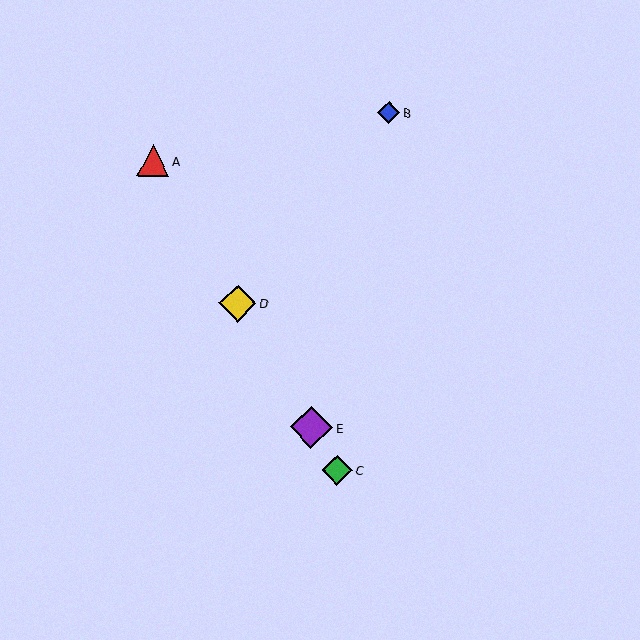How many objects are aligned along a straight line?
4 objects (A, C, D, E) are aligned along a straight line.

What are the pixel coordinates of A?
Object A is at (153, 161).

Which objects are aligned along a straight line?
Objects A, C, D, E are aligned along a straight line.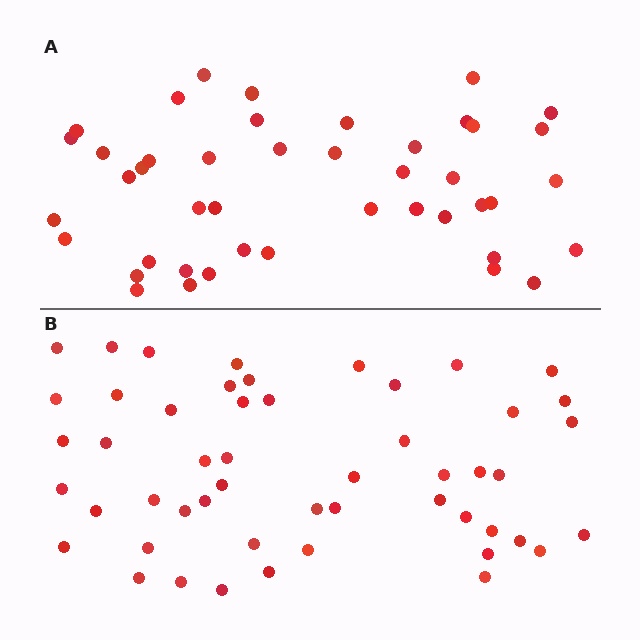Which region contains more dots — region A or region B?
Region B (the bottom region) has more dots.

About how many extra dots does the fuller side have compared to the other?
Region B has roughly 8 or so more dots than region A.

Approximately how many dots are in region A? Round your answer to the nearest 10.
About 40 dots. (The exact count is 44, which rounds to 40.)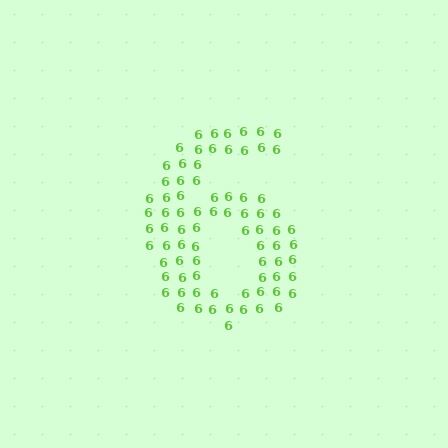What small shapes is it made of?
It is made of small digit 6's.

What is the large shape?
The large shape is the digit 6.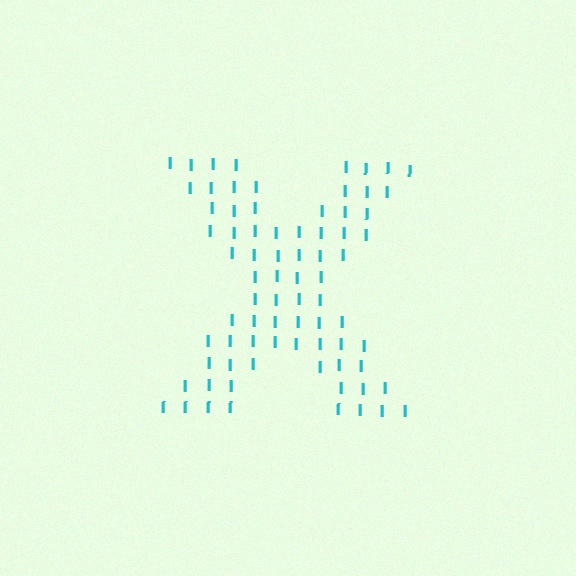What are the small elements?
The small elements are letter I's.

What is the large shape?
The large shape is the letter X.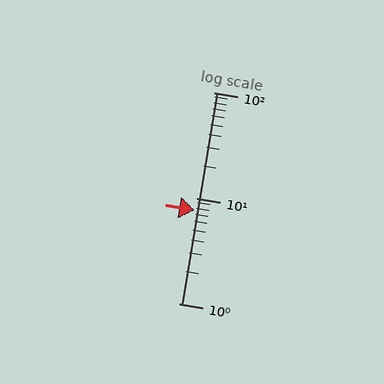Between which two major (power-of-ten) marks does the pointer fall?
The pointer is between 1 and 10.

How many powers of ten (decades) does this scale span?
The scale spans 2 decades, from 1 to 100.